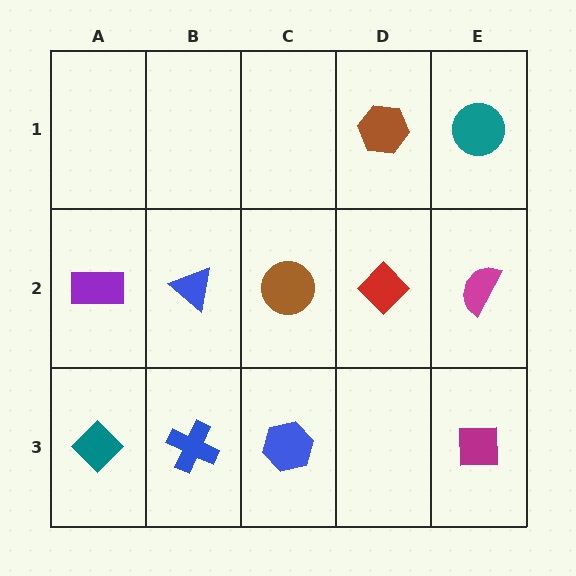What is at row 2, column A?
A purple rectangle.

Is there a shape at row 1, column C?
No, that cell is empty.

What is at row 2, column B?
A blue triangle.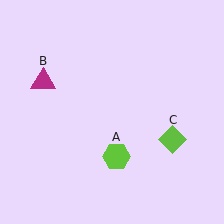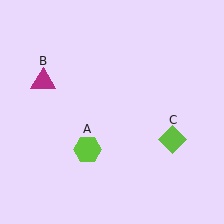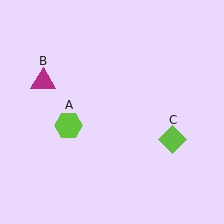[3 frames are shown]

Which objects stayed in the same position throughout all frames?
Magenta triangle (object B) and lime diamond (object C) remained stationary.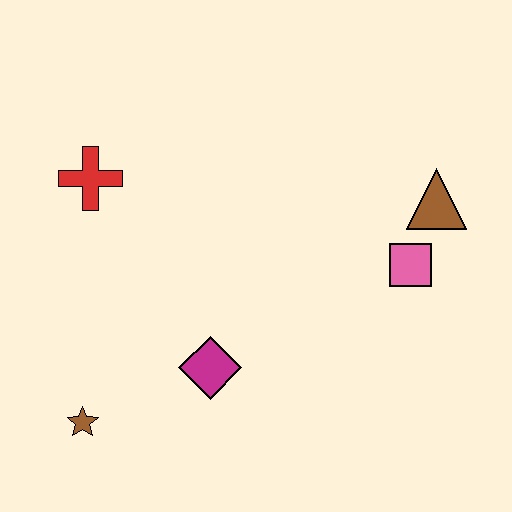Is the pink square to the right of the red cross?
Yes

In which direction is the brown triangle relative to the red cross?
The brown triangle is to the right of the red cross.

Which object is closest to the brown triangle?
The pink square is closest to the brown triangle.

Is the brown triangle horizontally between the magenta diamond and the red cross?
No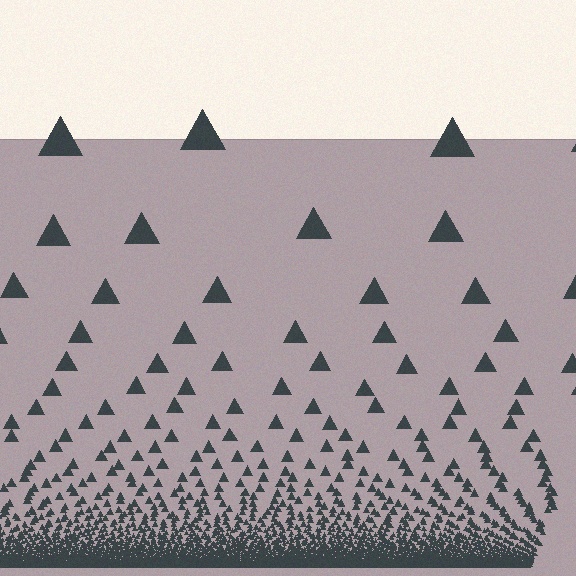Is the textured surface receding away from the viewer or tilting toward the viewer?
The surface appears to tilt toward the viewer. Texture elements get larger and sparser toward the top.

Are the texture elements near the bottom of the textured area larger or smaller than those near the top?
Smaller. The gradient is inverted — elements near the bottom are smaller and denser.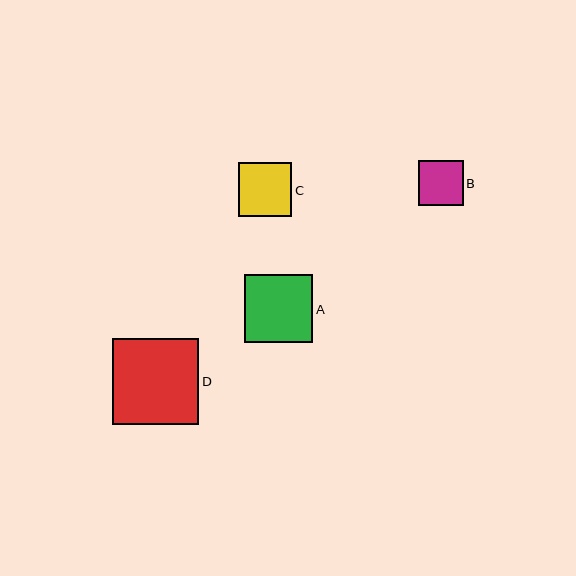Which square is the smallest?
Square B is the smallest with a size of approximately 45 pixels.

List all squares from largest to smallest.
From largest to smallest: D, A, C, B.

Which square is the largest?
Square D is the largest with a size of approximately 86 pixels.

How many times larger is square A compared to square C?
Square A is approximately 1.3 times the size of square C.